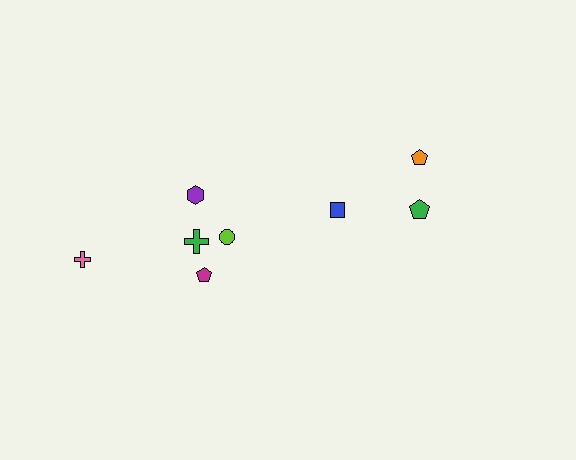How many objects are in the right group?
There are 3 objects.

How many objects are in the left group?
There are 5 objects.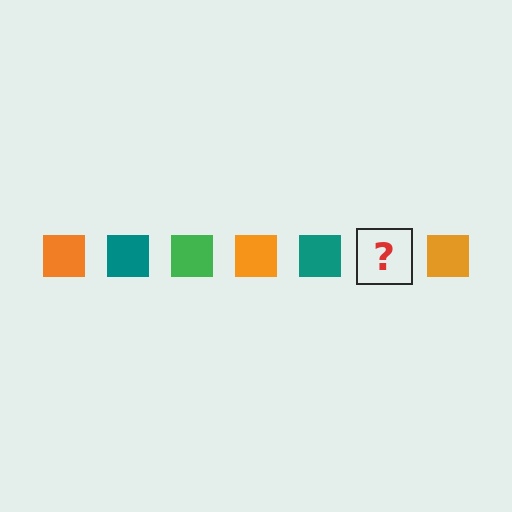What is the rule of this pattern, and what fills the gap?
The rule is that the pattern cycles through orange, teal, green squares. The gap should be filled with a green square.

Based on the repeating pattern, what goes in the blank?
The blank should be a green square.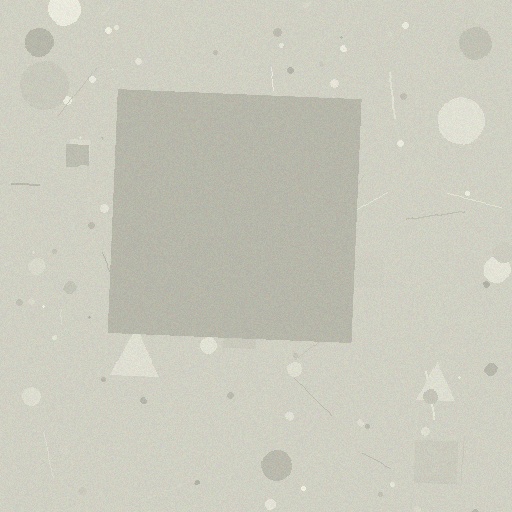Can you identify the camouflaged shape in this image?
The camouflaged shape is a square.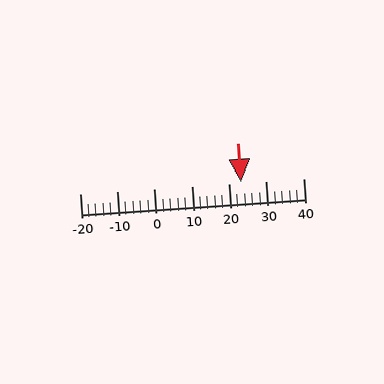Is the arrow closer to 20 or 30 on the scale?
The arrow is closer to 20.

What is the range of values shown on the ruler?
The ruler shows values from -20 to 40.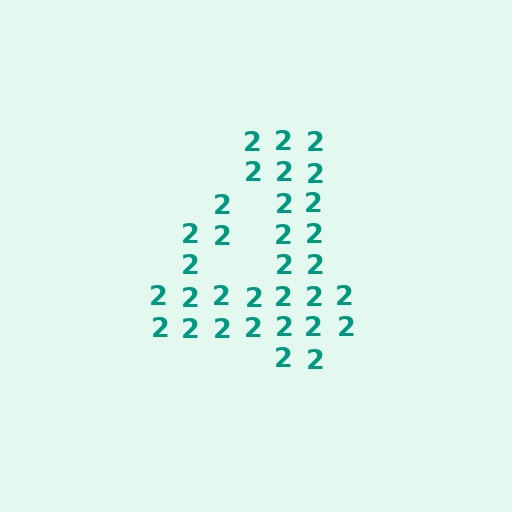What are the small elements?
The small elements are digit 2's.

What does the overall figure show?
The overall figure shows the digit 4.